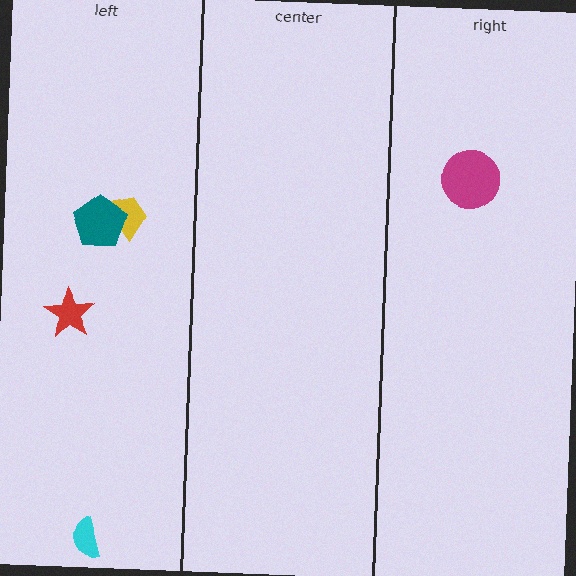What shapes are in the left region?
The yellow trapezoid, the red star, the teal pentagon, the cyan semicircle.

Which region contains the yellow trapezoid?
The left region.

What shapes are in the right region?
The magenta circle.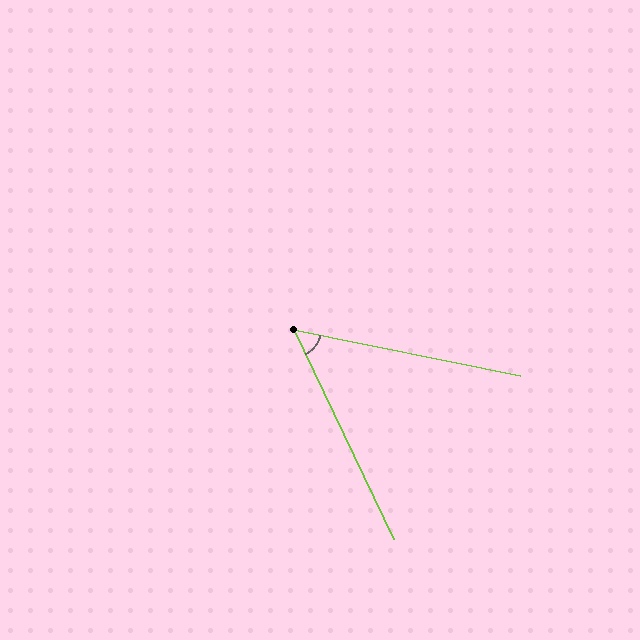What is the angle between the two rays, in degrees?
Approximately 53 degrees.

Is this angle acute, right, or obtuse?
It is acute.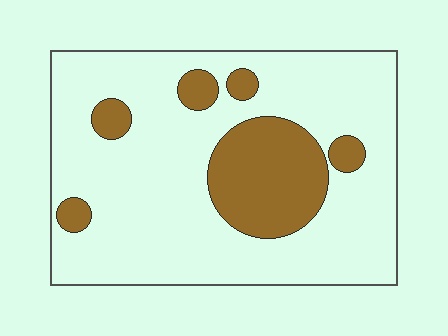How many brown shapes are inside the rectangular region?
6.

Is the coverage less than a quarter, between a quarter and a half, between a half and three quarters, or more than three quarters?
Less than a quarter.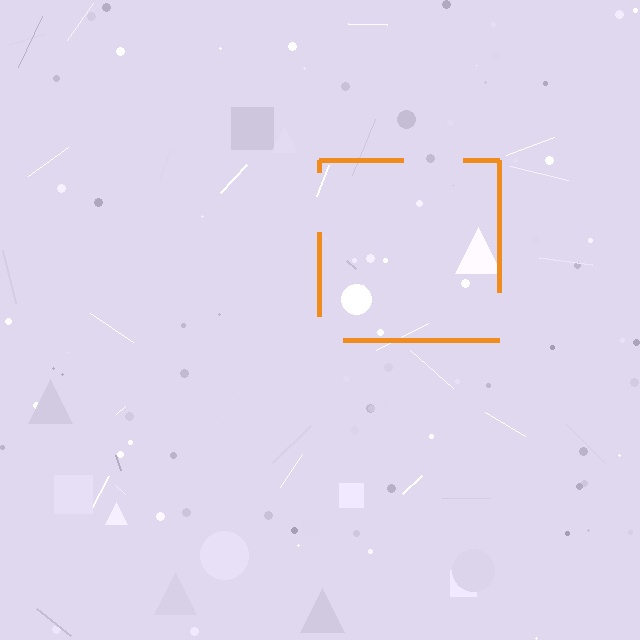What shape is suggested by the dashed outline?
The dashed outline suggests a square.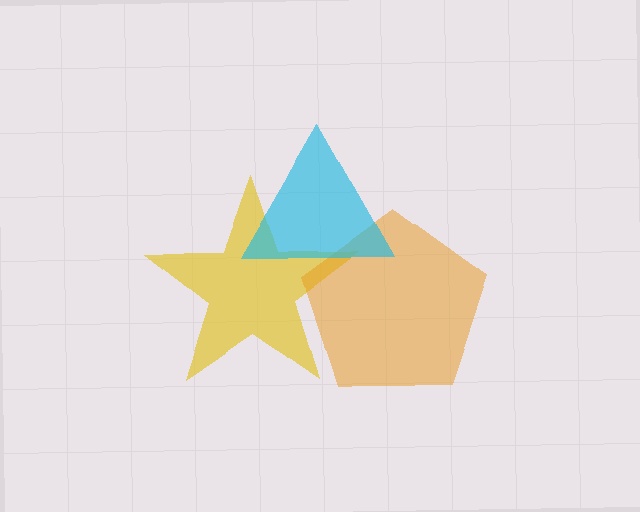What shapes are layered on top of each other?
The layered shapes are: a yellow star, an orange pentagon, a cyan triangle.